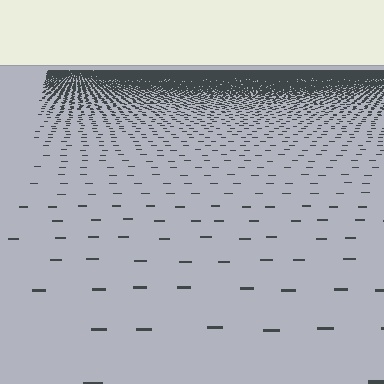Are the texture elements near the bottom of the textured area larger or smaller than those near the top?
Larger. Near the bottom, elements are closer to the viewer and appear at a bigger on-screen size.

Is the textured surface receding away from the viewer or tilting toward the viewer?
The surface is receding away from the viewer. Texture elements get smaller and denser toward the top.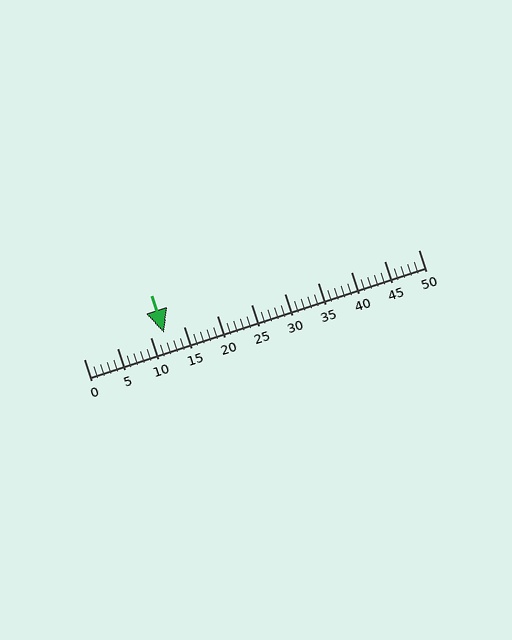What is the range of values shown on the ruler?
The ruler shows values from 0 to 50.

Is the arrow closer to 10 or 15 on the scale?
The arrow is closer to 10.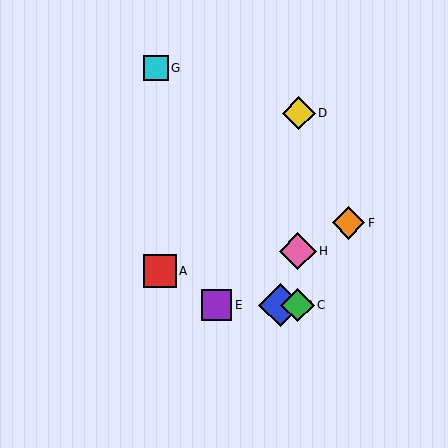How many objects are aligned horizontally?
3 objects (B, C, E) are aligned horizontally.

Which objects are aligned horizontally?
Objects B, C, E are aligned horizontally.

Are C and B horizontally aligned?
Yes, both are at y≈305.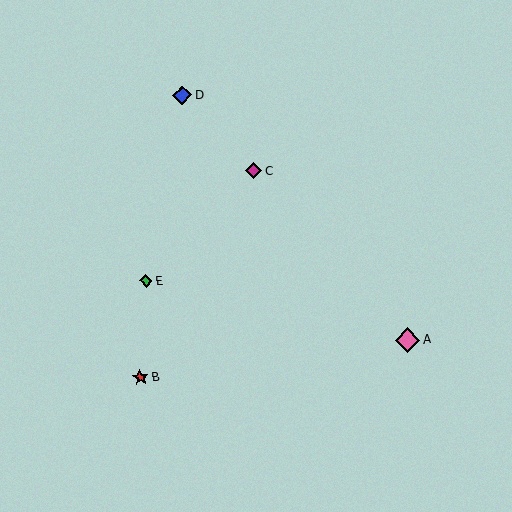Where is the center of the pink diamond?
The center of the pink diamond is at (407, 340).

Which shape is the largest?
The pink diamond (labeled A) is the largest.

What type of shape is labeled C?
Shape C is a magenta diamond.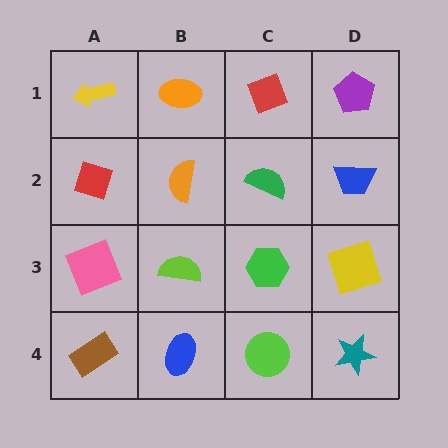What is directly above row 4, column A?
A pink square.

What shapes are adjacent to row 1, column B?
An orange semicircle (row 2, column B), a yellow arrow (row 1, column A), a red diamond (row 1, column C).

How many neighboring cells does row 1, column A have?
2.